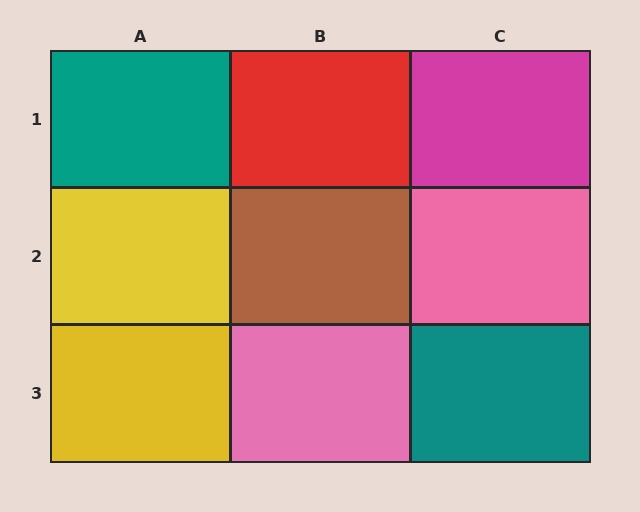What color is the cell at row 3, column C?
Teal.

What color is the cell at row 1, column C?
Magenta.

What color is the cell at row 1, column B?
Red.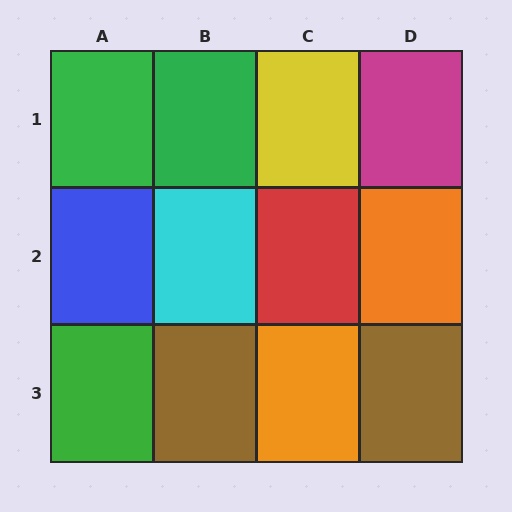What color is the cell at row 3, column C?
Orange.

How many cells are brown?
2 cells are brown.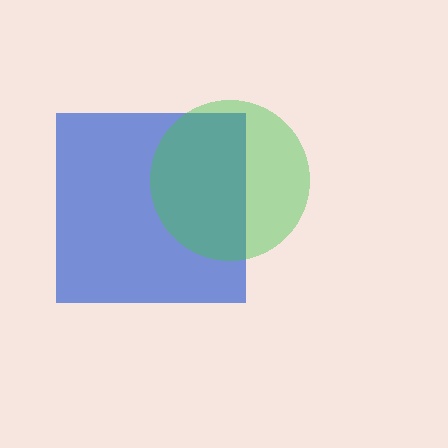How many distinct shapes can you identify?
There are 2 distinct shapes: a blue square, a green circle.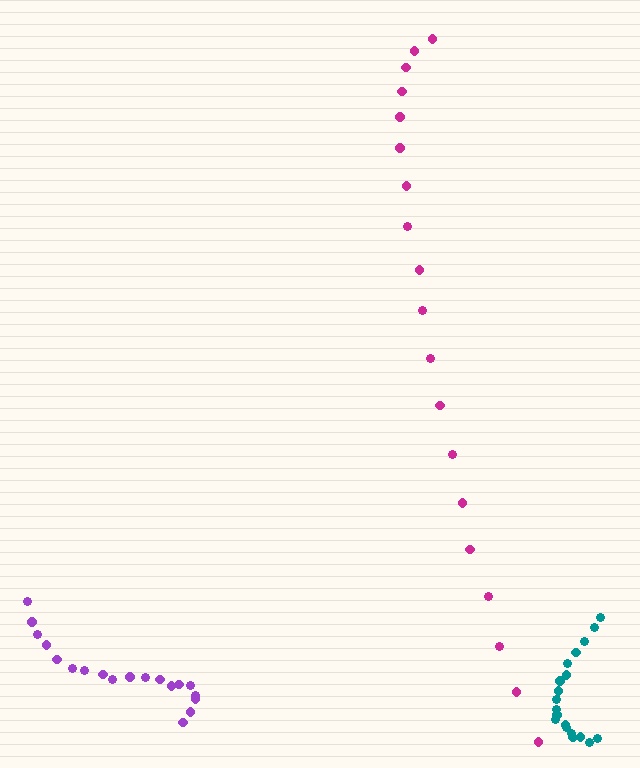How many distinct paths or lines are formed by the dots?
There are 3 distinct paths.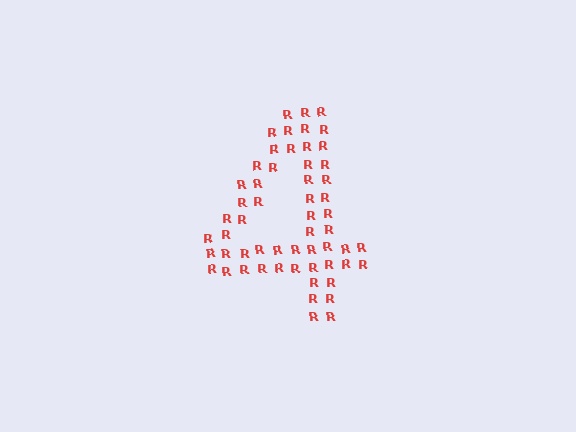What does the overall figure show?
The overall figure shows the digit 4.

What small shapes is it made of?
It is made of small letter R's.